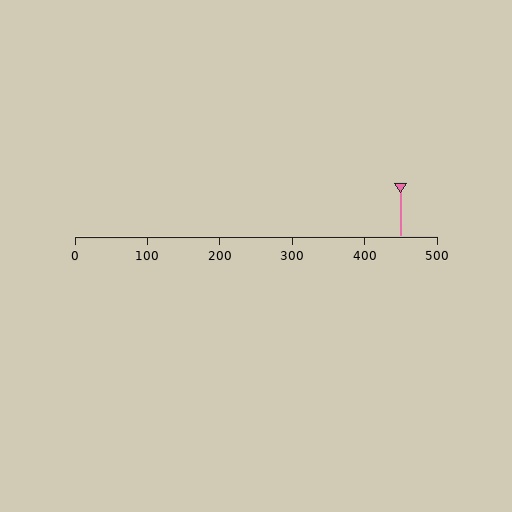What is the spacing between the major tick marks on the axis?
The major ticks are spaced 100 apart.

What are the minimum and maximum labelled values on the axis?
The axis runs from 0 to 500.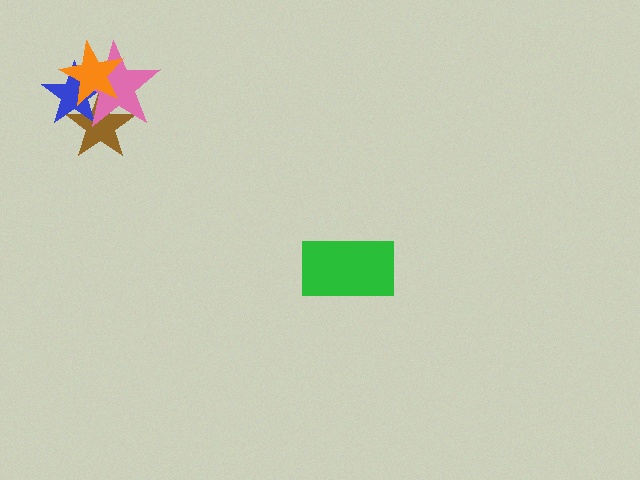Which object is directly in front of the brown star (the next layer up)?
The blue star is directly in front of the brown star.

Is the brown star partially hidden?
Yes, it is partially covered by another shape.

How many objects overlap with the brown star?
3 objects overlap with the brown star.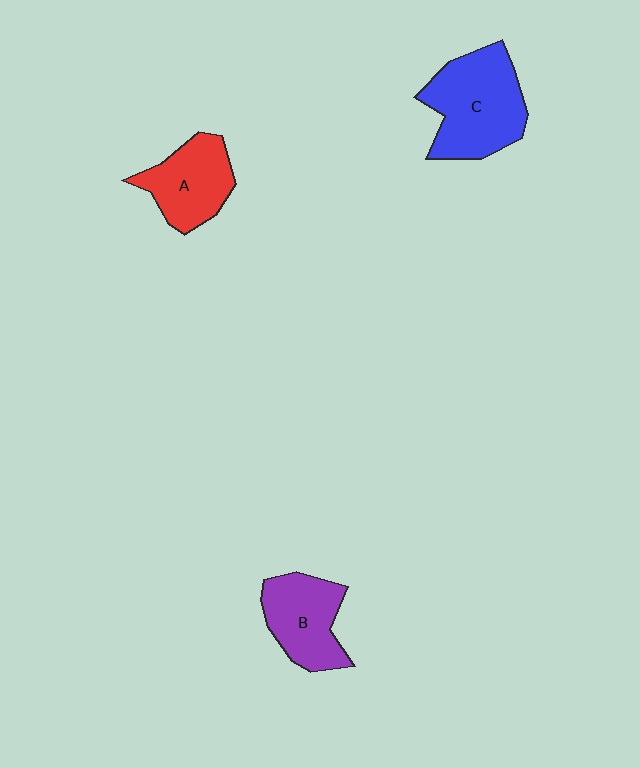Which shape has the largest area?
Shape C (blue).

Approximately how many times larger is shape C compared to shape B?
Approximately 1.4 times.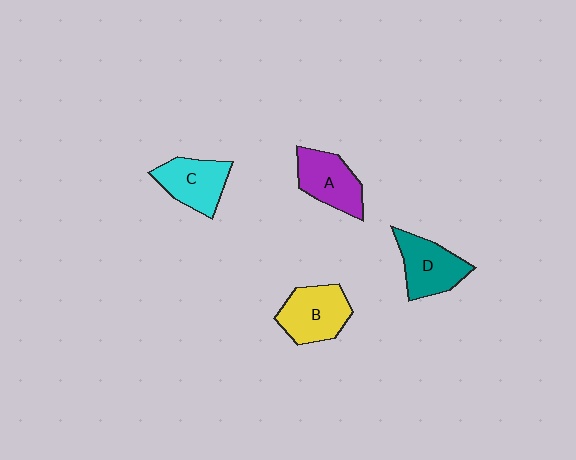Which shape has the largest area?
Shape B (yellow).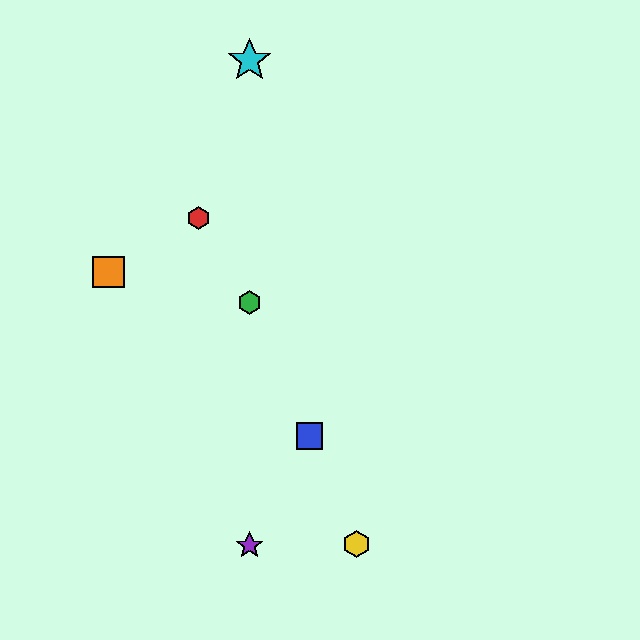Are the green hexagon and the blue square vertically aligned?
No, the green hexagon is at x≈249 and the blue square is at x≈309.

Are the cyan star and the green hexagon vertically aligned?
Yes, both are at x≈249.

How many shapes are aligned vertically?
3 shapes (the green hexagon, the purple star, the cyan star) are aligned vertically.